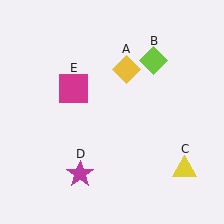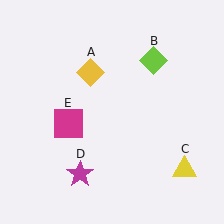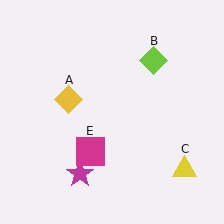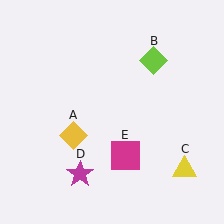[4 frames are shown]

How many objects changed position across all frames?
2 objects changed position: yellow diamond (object A), magenta square (object E).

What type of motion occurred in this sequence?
The yellow diamond (object A), magenta square (object E) rotated counterclockwise around the center of the scene.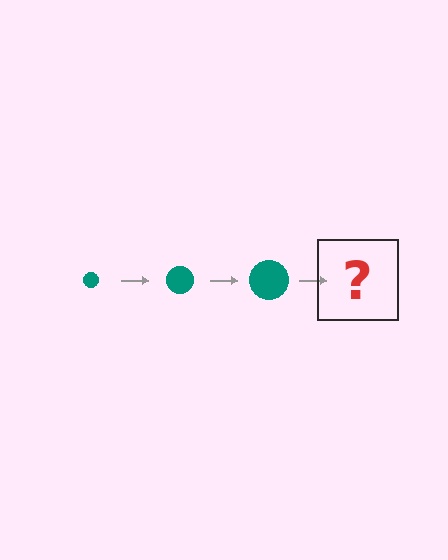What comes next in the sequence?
The next element should be a teal circle, larger than the previous one.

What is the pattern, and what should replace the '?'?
The pattern is that the circle gets progressively larger each step. The '?' should be a teal circle, larger than the previous one.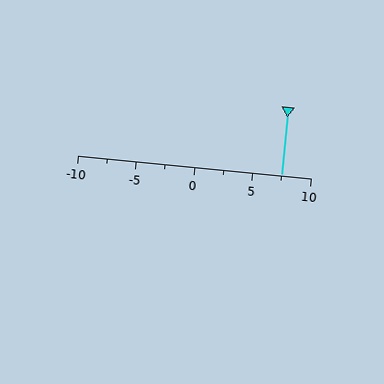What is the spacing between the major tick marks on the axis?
The major ticks are spaced 5 apart.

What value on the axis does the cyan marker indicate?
The marker indicates approximately 7.5.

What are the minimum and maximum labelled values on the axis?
The axis runs from -10 to 10.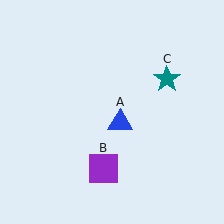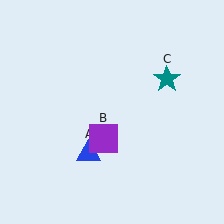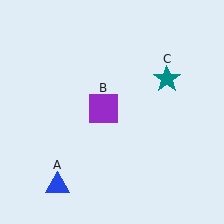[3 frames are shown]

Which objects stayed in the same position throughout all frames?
Teal star (object C) remained stationary.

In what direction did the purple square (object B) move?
The purple square (object B) moved up.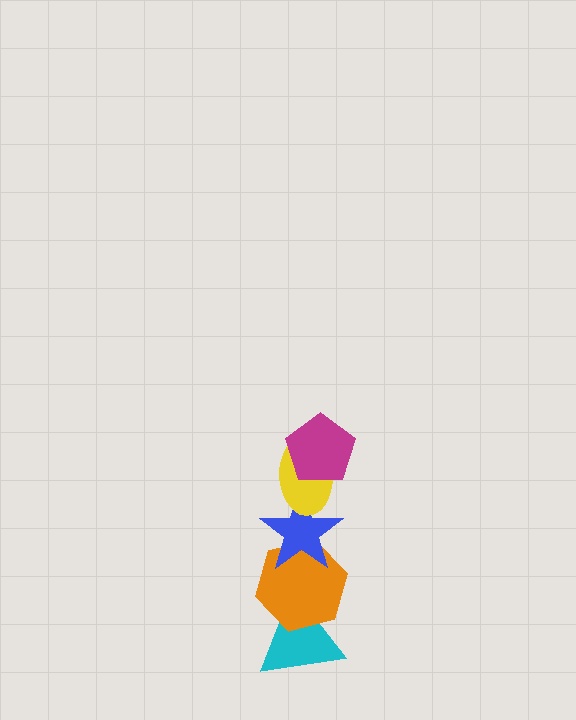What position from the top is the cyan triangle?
The cyan triangle is 5th from the top.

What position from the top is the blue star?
The blue star is 3rd from the top.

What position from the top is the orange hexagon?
The orange hexagon is 4th from the top.